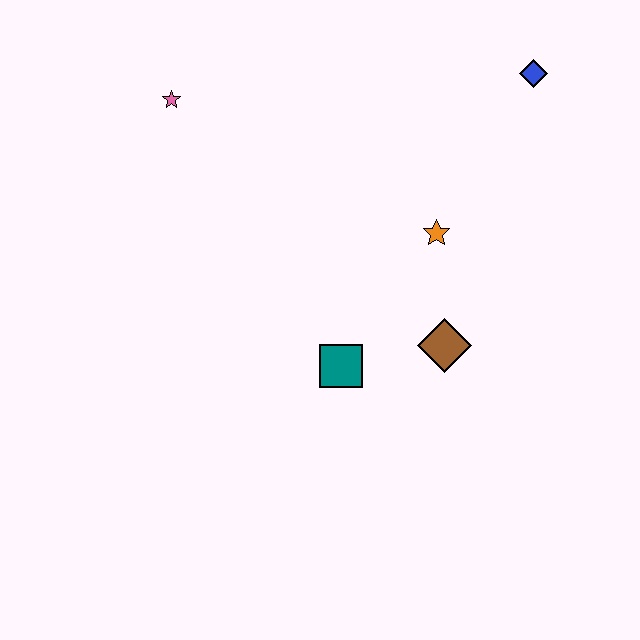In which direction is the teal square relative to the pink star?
The teal square is below the pink star.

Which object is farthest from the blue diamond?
The pink star is farthest from the blue diamond.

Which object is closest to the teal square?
The brown diamond is closest to the teal square.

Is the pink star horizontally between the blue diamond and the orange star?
No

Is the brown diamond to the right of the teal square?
Yes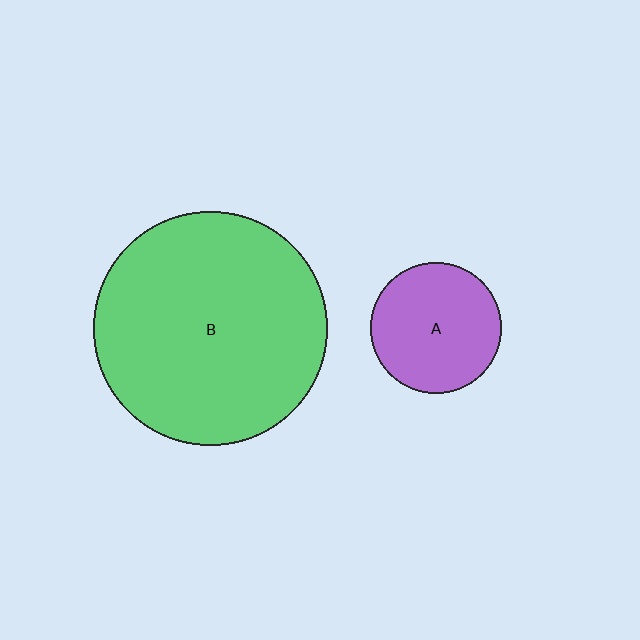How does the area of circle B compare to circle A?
Approximately 3.2 times.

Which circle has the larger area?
Circle B (green).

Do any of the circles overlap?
No, none of the circles overlap.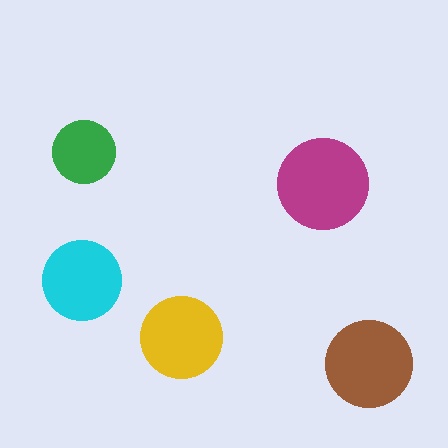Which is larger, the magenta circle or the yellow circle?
The magenta one.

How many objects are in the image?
There are 5 objects in the image.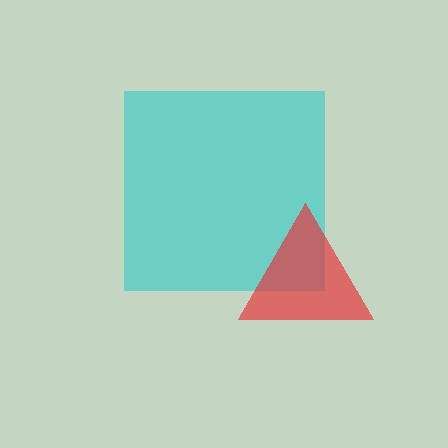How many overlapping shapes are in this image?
There are 2 overlapping shapes in the image.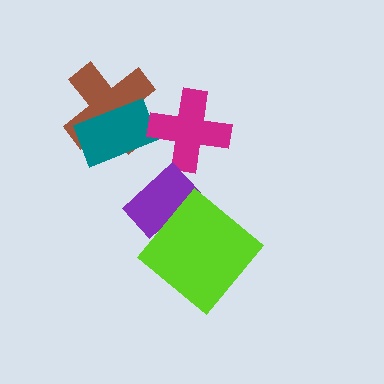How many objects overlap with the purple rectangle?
1 object overlaps with the purple rectangle.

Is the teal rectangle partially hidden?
No, no other shape covers it.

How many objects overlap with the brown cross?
1 object overlaps with the brown cross.